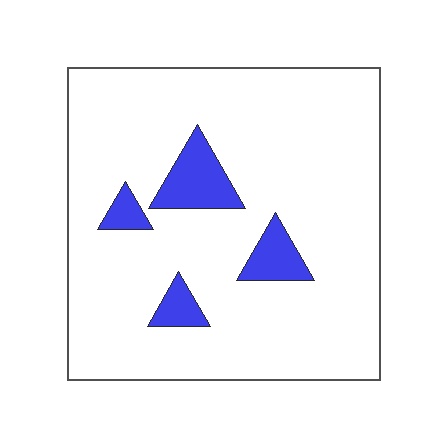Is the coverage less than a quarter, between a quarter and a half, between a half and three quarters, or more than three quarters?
Less than a quarter.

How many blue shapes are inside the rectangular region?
4.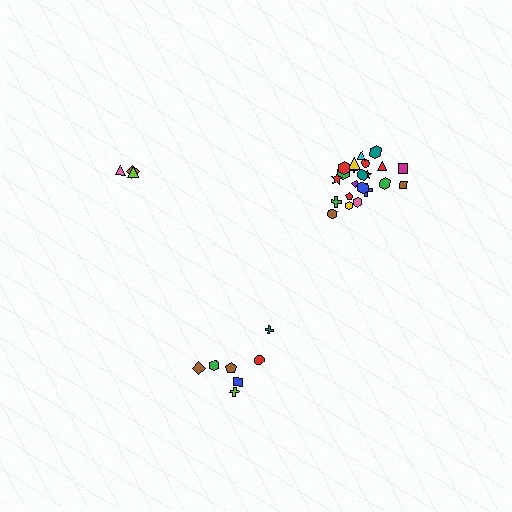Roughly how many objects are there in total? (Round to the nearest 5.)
Roughly 30 objects in total.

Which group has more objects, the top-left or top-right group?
The top-right group.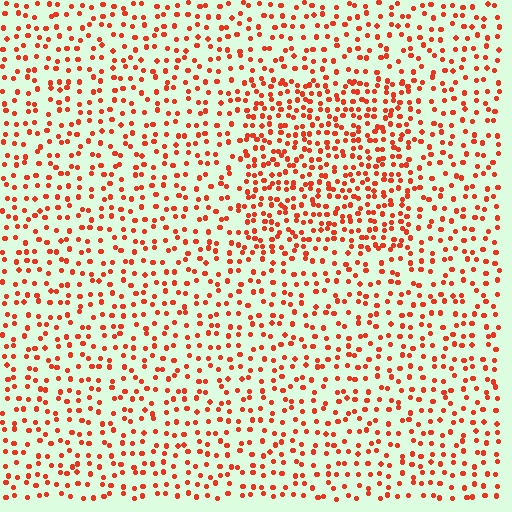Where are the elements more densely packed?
The elements are more densely packed inside the rectangle boundary.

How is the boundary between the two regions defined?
The boundary is defined by a change in element density (approximately 1.7x ratio). All elements are the same color, size, and shape.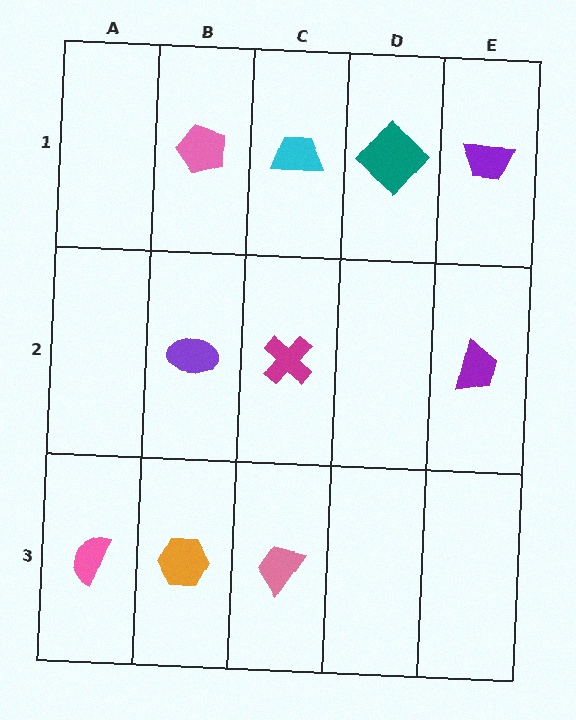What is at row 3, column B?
An orange hexagon.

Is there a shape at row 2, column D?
No, that cell is empty.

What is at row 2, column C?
A magenta cross.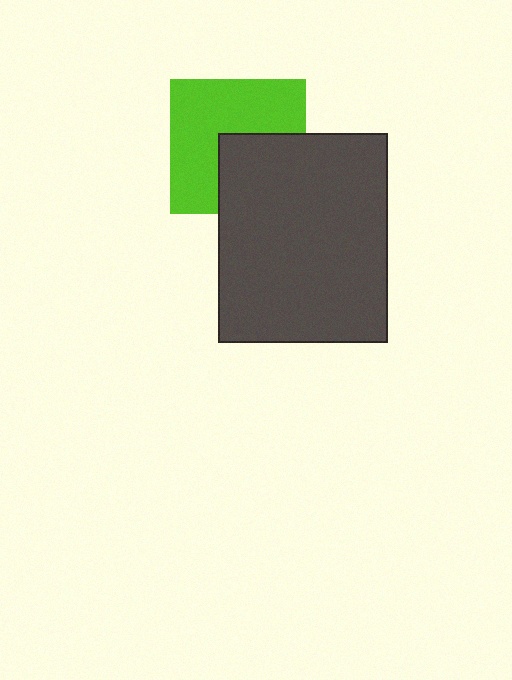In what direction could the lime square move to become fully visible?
The lime square could move toward the upper-left. That would shift it out from behind the dark gray rectangle entirely.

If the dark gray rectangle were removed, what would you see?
You would see the complete lime square.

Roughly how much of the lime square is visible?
About half of it is visible (roughly 61%).